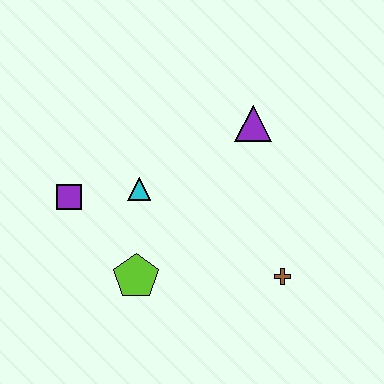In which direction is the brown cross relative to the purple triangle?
The brown cross is below the purple triangle.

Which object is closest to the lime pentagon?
The cyan triangle is closest to the lime pentagon.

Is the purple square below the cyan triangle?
Yes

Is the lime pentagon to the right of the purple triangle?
No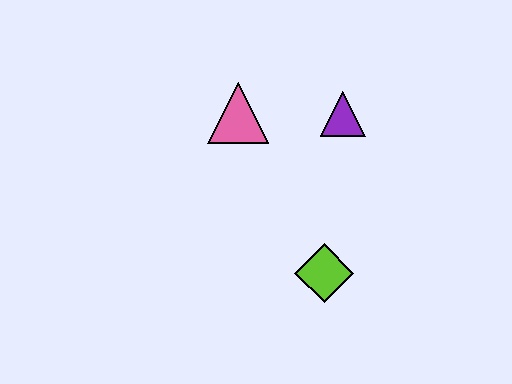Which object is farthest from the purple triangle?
The lime diamond is farthest from the purple triangle.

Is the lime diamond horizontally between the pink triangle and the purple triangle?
Yes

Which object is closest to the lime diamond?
The purple triangle is closest to the lime diamond.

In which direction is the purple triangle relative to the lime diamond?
The purple triangle is above the lime diamond.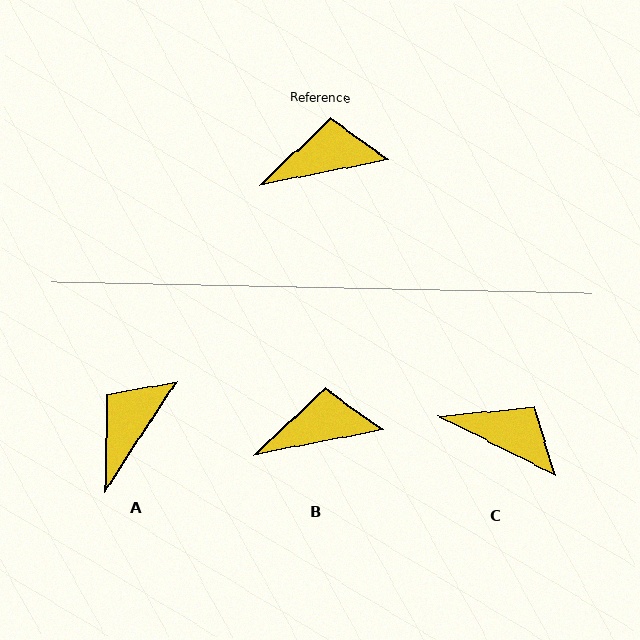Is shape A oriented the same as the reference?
No, it is off by about 46 degrees.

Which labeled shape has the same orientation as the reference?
B.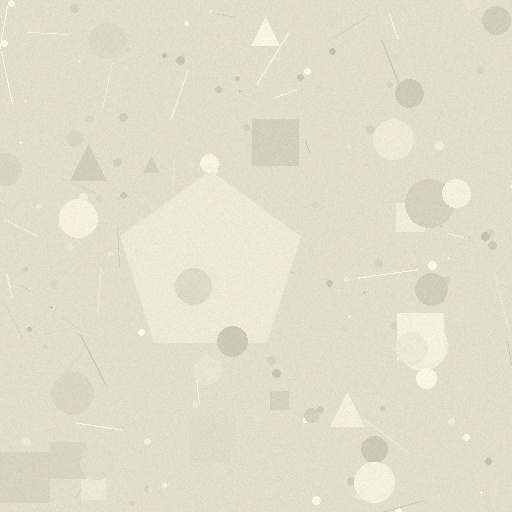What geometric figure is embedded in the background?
A pentagon is embedded in the background.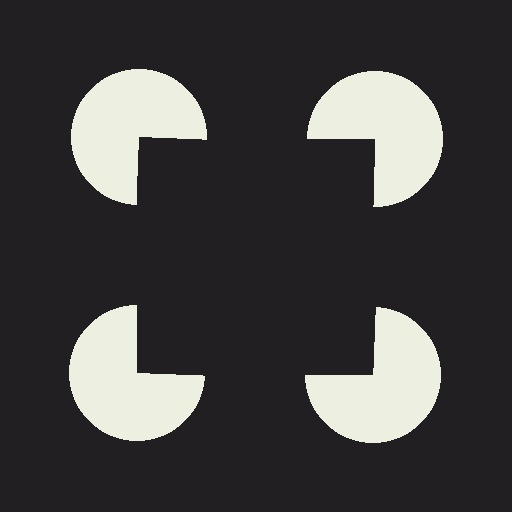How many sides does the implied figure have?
4 sides.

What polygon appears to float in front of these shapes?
An illusory square — its edges are inferred from the aligned wedge cuts in the pac-man discs, not physically drawn.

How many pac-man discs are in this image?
There are 4 — one at each vertex of the illusory square.